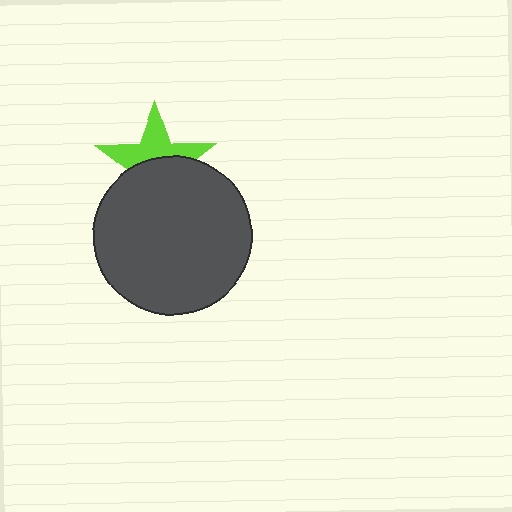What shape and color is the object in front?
The object in front is a dark gray circle.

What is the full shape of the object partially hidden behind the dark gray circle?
The partially hidden object is a lime star.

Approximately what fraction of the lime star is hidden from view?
Roughly 52% of the lime star is hidden behind the dark gray circle.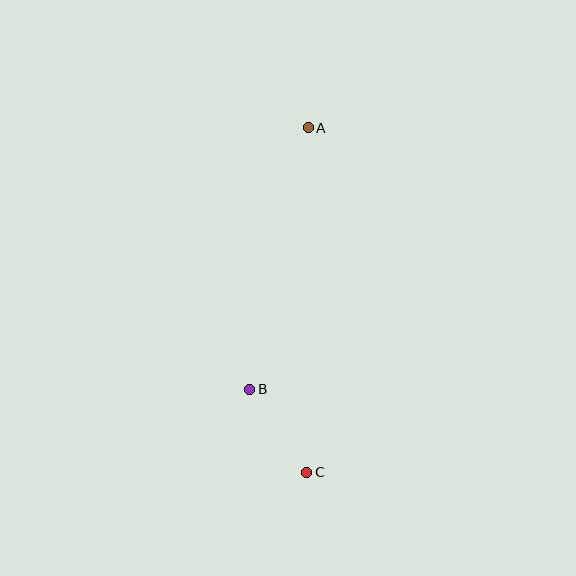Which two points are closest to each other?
Points B and C are closest to each other.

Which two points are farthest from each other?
Points A and C are farthest from each other.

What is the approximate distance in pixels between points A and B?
The distance between A and B is approximately 268 pixels.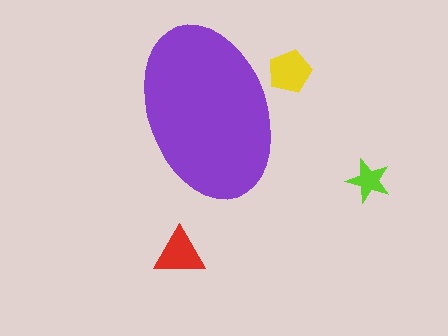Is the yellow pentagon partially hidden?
Yes, the yellow pentagon is partially hidden behind the purple ellipse.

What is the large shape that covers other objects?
A purple ellipse.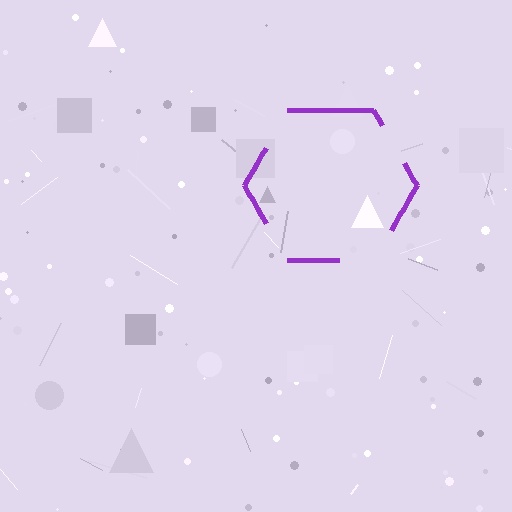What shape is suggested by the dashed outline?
The dashed outline suggests a hexagon.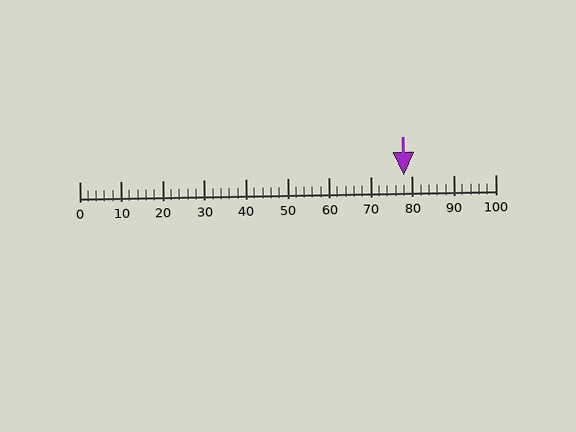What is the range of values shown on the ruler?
The ruler shows values from 0 to 100.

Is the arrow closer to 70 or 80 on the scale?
The arrow is closer to 80.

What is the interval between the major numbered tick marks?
The major tick marks are spaced 10 units apart.